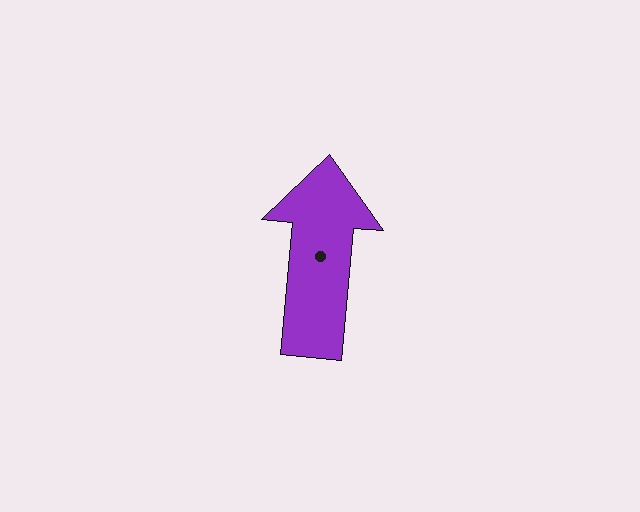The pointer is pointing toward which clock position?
Roughly 12 o'clock.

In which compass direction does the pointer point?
North.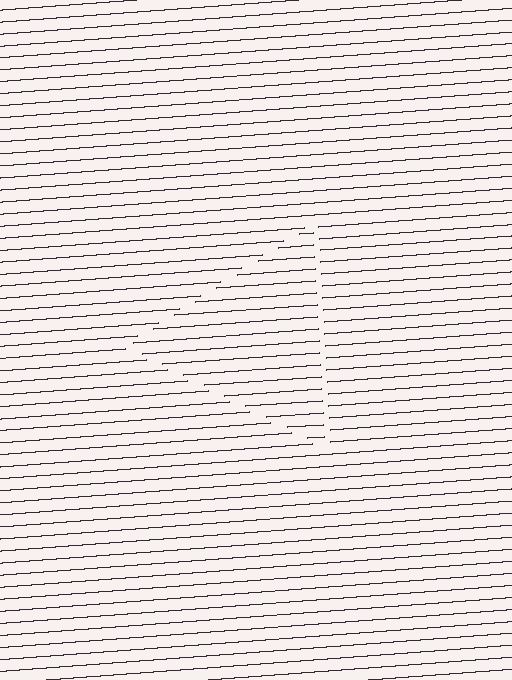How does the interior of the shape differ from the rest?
The interior of the shape contains the same grating, shifted by half a period — the contour is defined by the phase discontinuity where line-ends from the inner and outer gratings abut.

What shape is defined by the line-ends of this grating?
An illusory triangle. The interior of the shape contains the same grating, shifted by half a period — the contour is defined by the phase discontinuity where line-ends from the inner and outer gratings abut.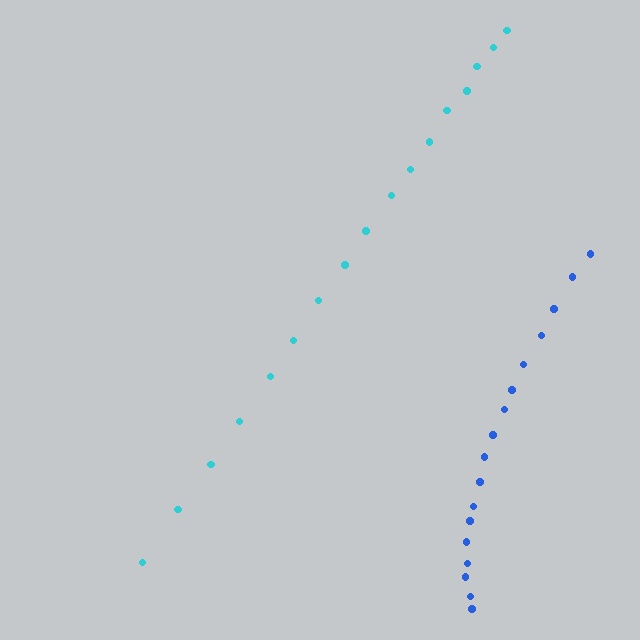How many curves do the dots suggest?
There are 2 distinct paths.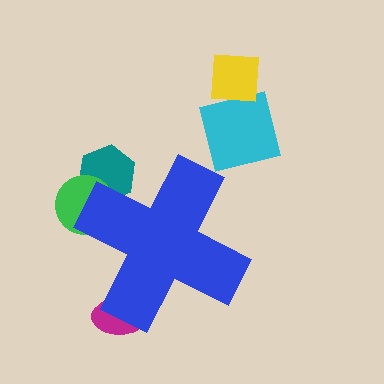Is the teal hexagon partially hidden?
Yes, the teal hexagon is partially hidden behind the blue cross.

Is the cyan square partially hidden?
No, the cyan square is fully visible.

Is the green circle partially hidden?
Yes, the green circle is partially hidden behind the blue cross.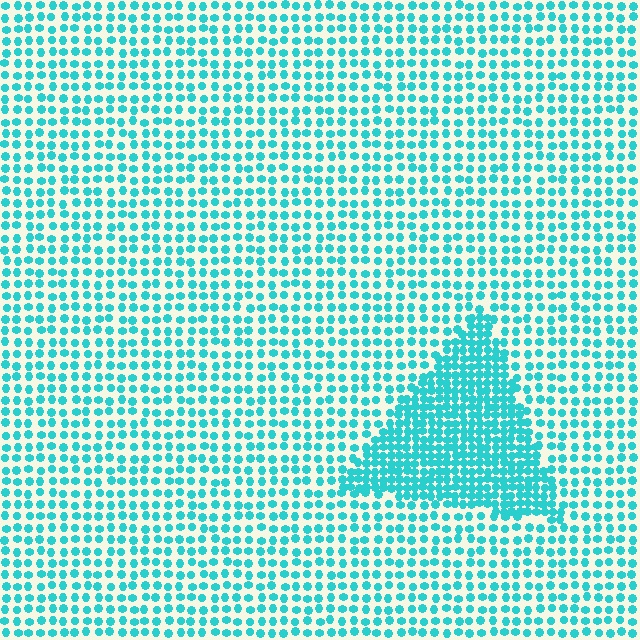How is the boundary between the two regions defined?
The boundary is defined by a change in element density (approximately 2.1x ratio). All elements are the same color, size, and shape.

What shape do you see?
I see a triangle.